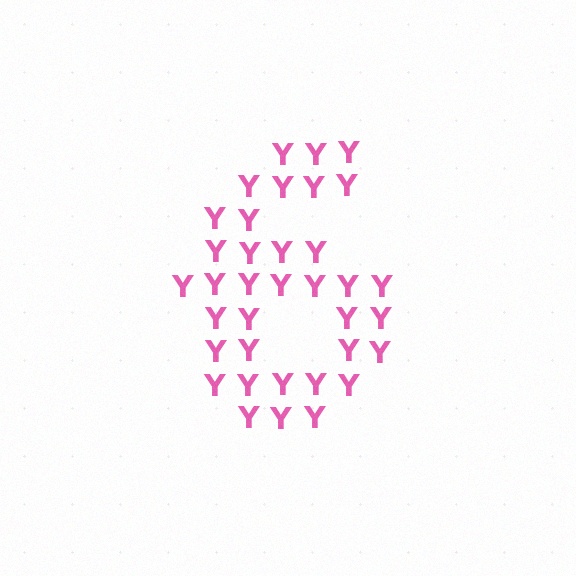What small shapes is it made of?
It is made of small letter Y's.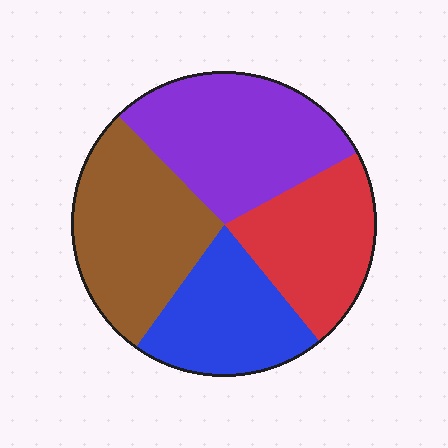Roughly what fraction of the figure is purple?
Purple takes up between a quarter and a half of the figure.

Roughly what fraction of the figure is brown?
Brown covers 28% of the figure.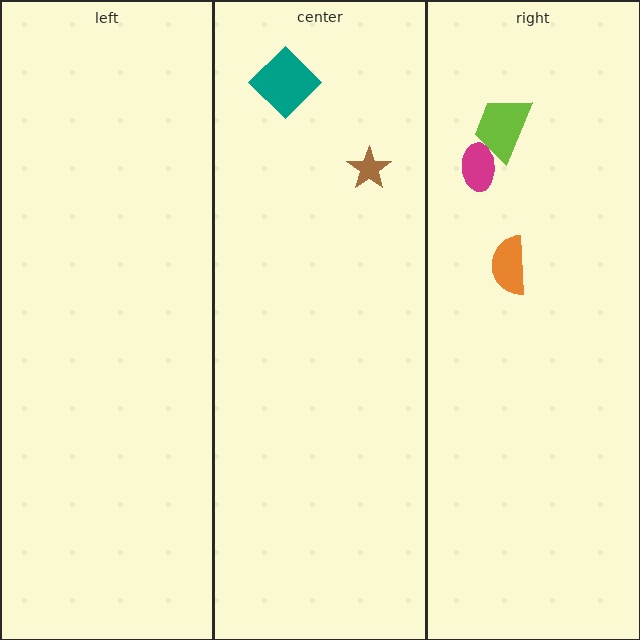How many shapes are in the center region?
2.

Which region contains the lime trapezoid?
The right region.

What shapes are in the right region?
The lime trapezoid, the orange semicircle, the magenta ellipse.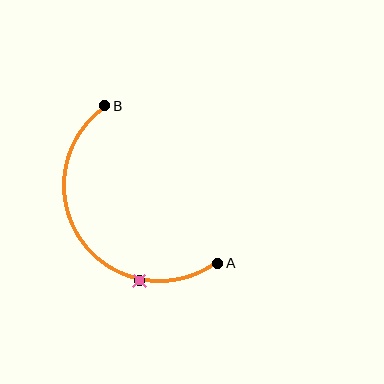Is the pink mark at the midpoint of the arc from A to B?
No. The pink mark lies on the arc but is closer to endpoint A. The arc midpoint would be at the point on the curve equidistant along the arc from both A and B.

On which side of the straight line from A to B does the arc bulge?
The arc bulges below and to the left of the straight line connecting A and B.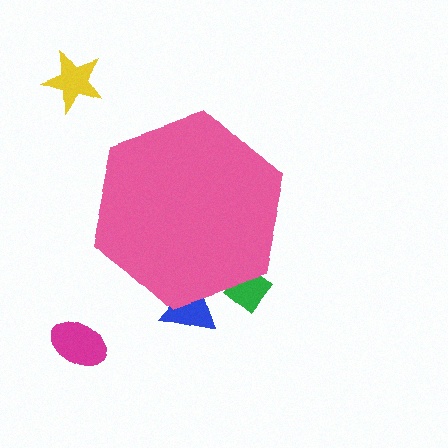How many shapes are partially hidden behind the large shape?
2 shapes are partially hidden.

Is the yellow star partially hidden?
No, the yellow star is fully visible.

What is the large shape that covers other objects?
A pink hexagon.